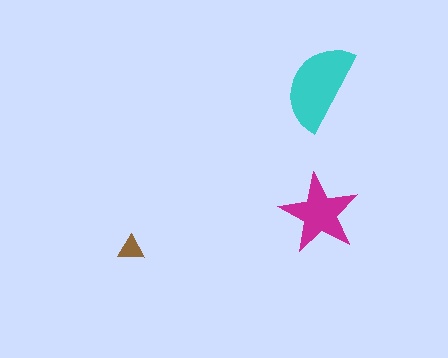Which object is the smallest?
The brown triangle.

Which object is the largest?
The cyan semicircle.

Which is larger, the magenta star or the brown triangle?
The magenta star.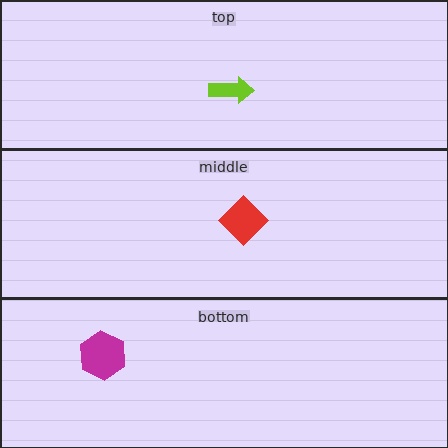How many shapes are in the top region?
1.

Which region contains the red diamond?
The middle region.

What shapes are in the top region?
The lime arrow.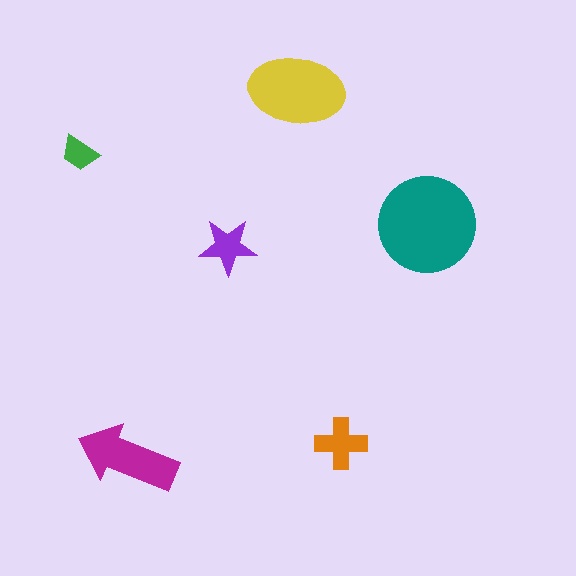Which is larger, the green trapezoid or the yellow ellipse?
The yellow ellipse.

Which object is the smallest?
The green trapezoid.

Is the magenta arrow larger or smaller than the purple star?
Larger.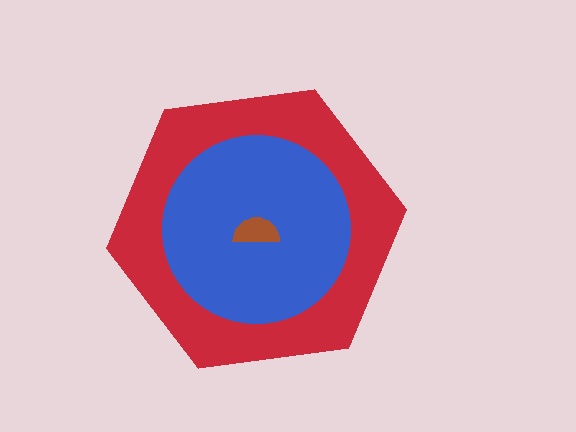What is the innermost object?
The brown semicircle.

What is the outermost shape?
The red hexagon.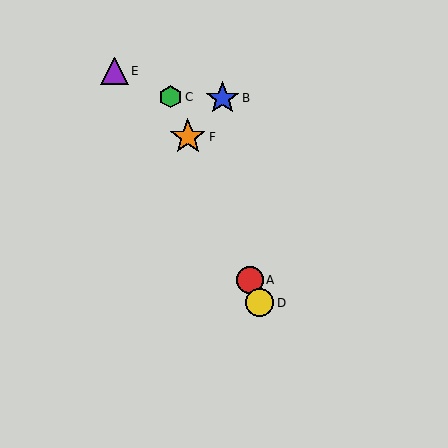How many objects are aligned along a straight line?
4 objects (A, C, D, F) are aligned along a straight line.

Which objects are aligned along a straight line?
Objects A, C, D, F are aligned along a straight line.